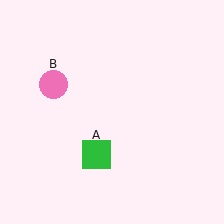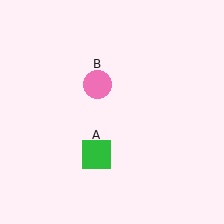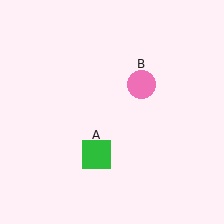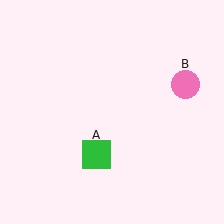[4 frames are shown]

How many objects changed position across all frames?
1 object changed position: pink circle (object B).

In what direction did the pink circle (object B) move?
The pink circle (object B) moved right.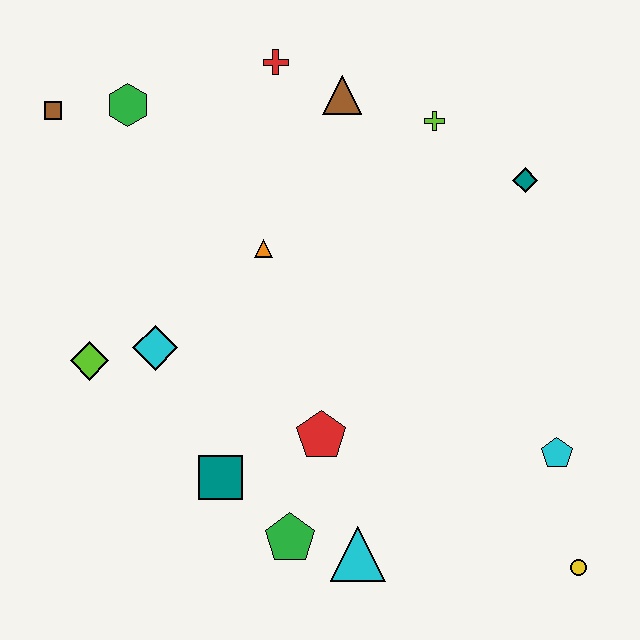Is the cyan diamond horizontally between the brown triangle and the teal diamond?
No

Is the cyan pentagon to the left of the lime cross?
No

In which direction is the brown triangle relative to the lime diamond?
The brown triangle is above the lime diamond.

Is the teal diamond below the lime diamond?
No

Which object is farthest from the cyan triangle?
The brown square is farthest from the cyan triangle.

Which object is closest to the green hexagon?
The brown square is closest to the green hexagon.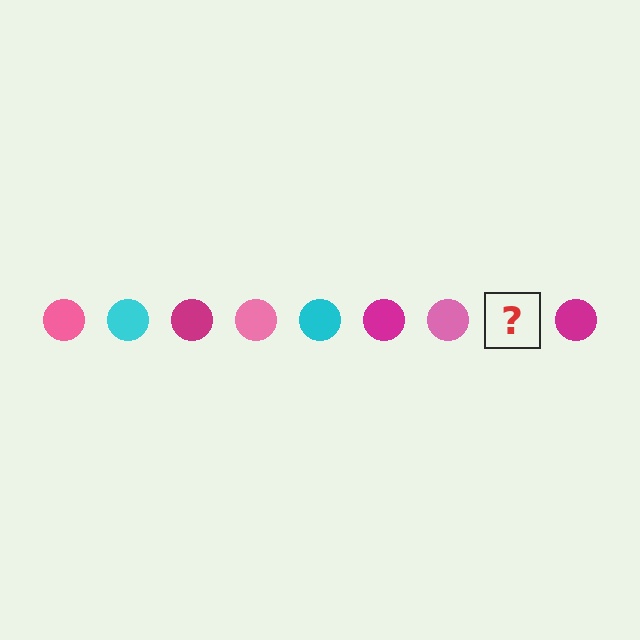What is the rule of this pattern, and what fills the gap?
The rule is that the pattern cycles through pink, cyan, magenta circles. The gap should be filled with a cyan circle.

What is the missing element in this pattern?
The missing element is a cyan circle.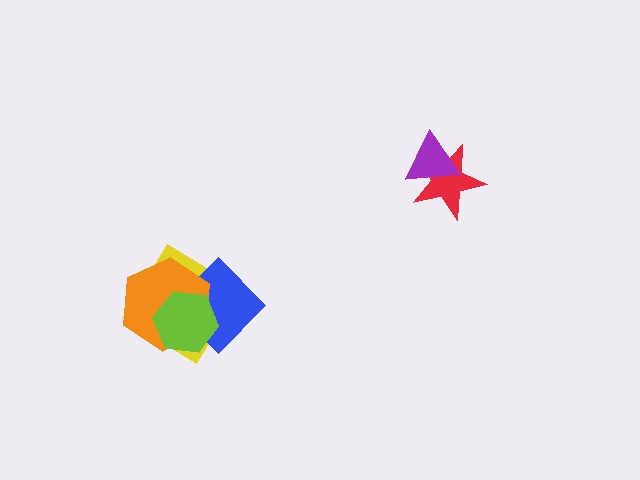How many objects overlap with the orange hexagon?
3 objects overlap with the orange hexagon.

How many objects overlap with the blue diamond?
3 objects overlap with the blue diamond.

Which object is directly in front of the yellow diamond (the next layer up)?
The blue diamond is directly in front of the yellow diamond.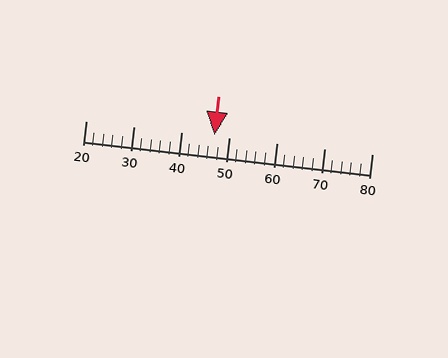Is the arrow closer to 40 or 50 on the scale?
The arrow is closer to 50.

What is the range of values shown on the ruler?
The ruler shows values from 20 to 80.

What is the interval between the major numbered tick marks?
The major tick marks are spaced 10 units apart.